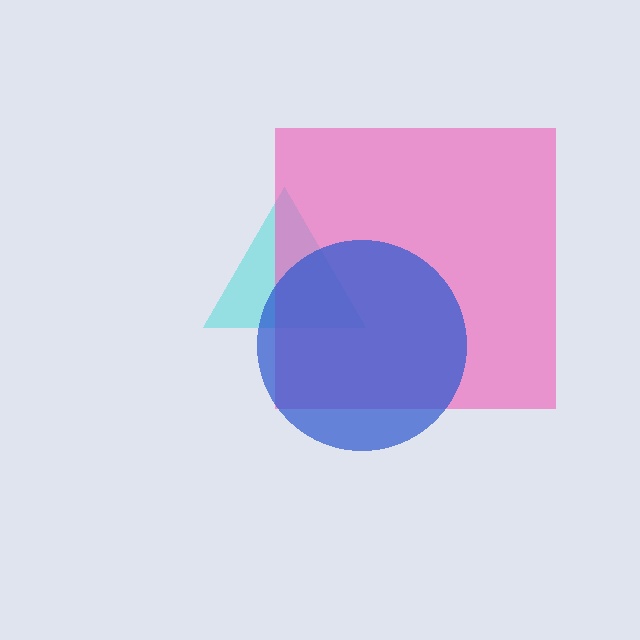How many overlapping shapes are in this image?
There are 3 overlapping shapes in the image.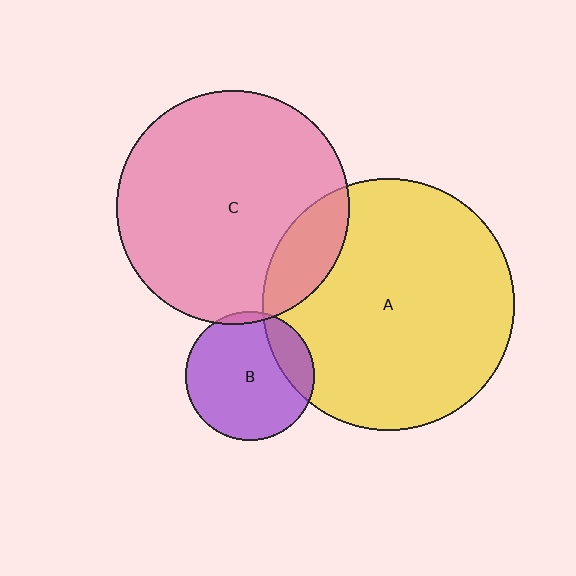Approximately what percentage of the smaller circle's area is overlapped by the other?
Approximately 15%.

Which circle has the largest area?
Circle A (yellow).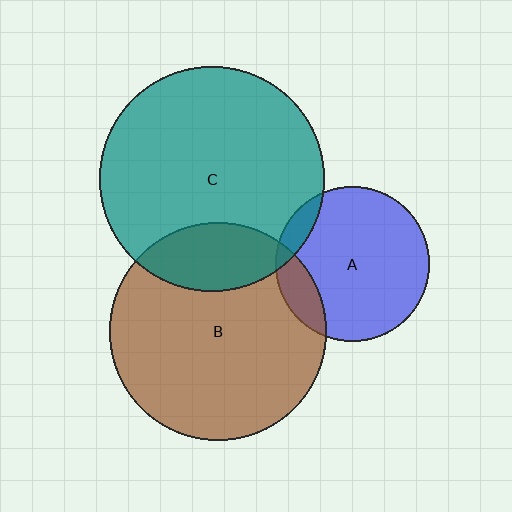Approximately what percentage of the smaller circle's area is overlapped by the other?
Approximately 20%.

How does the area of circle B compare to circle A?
Approximately 2.0 times.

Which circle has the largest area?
Circle C (teal).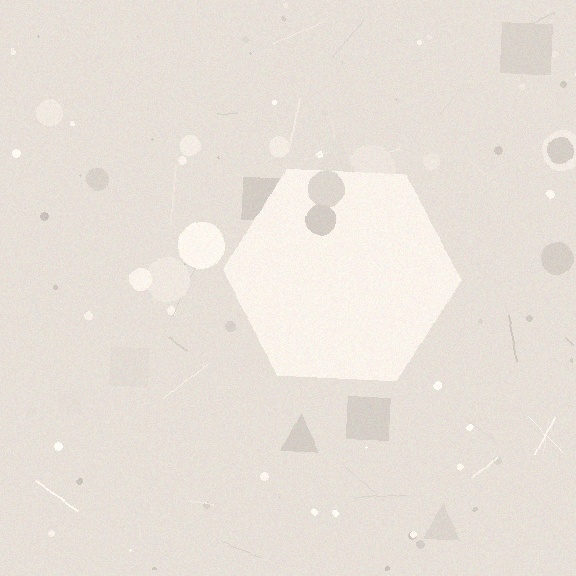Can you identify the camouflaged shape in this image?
The camouflaged shape is a hexagon.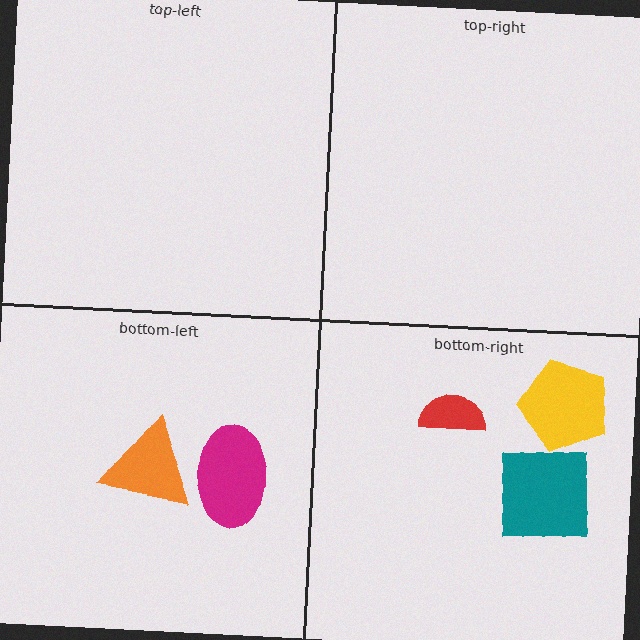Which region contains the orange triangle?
The bottom-left region.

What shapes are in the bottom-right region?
The red semicircle, the teal square, the yellow pentagon.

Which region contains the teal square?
The bottom-right region.